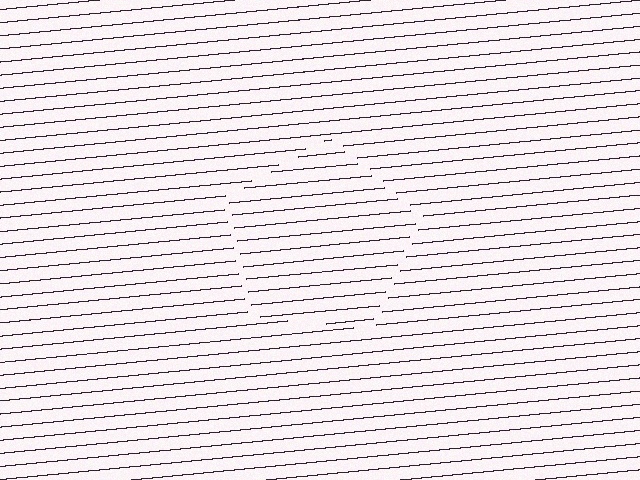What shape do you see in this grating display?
An illusory pentagon. The interior of the shape contains the same grating, shifted by half a period — the contour is defined by the phase discontinuity where line-ends from the inner and outer gratings abut.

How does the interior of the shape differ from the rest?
The interior of the shape contains the same grating, shifted by half a period — the contour is defined by the phase discontinuity where line-ends from the inner and outer gratings abut.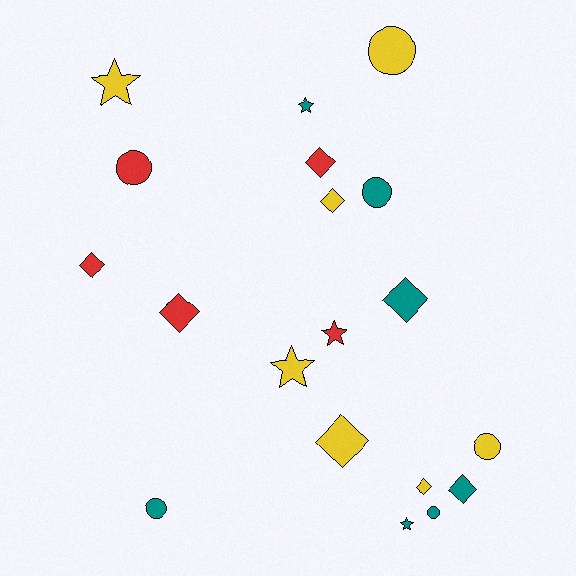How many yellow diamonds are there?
There are 3 yellow diamonds.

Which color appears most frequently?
Teal, with 7 objects.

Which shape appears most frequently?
Diamond, with 8 objects.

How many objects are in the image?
There are 19 objects.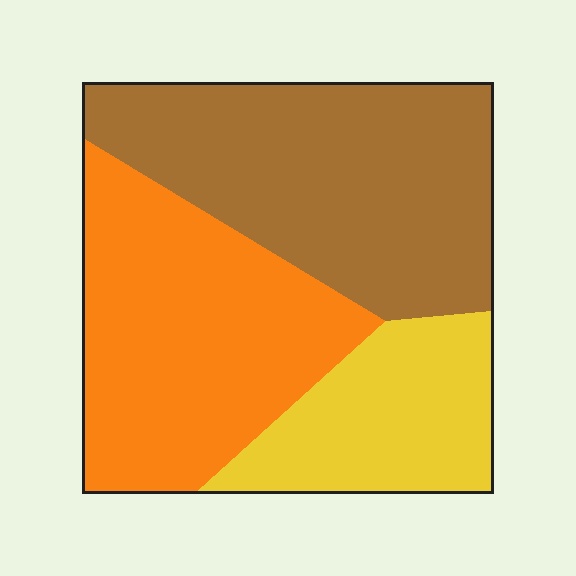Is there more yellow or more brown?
Brown.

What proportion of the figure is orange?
Orange covers around 40% of the figure.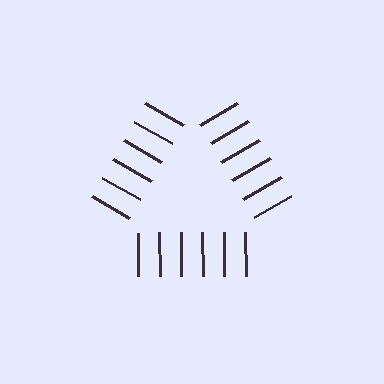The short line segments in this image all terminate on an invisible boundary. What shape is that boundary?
An illusory triangle — the line segments terminate on its edges but no continuous stroke is drawn.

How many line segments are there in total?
18 — 6 along each of the 3 edges.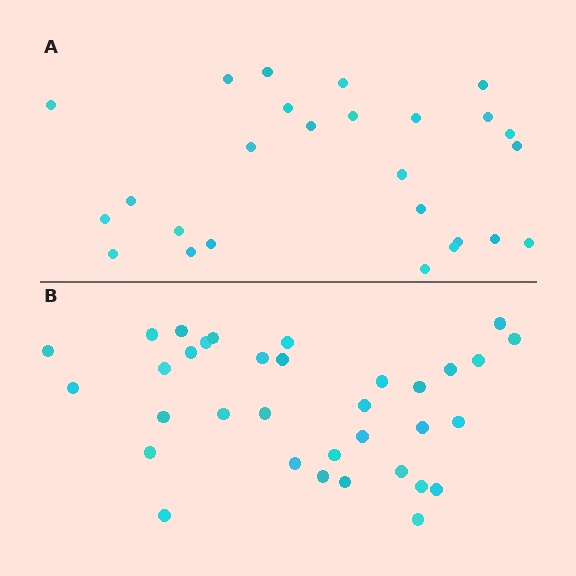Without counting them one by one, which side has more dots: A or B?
Region B (the bottom region) has more dots.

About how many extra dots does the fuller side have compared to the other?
Region B has roughly 8 or so more dots than region A.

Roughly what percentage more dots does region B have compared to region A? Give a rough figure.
About 30% more.